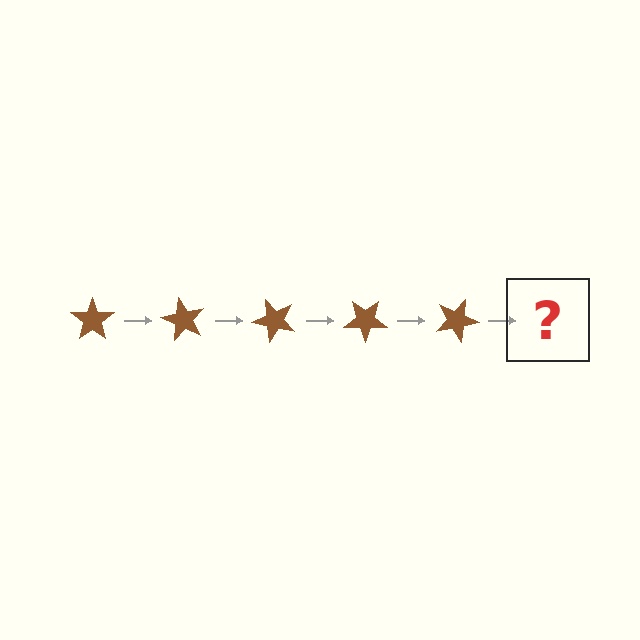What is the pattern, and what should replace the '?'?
The pattern is that the star rotates 60 degrees each step. The '?' should be a brown star rotated 300 degrees.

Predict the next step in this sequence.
The next step is a brown star rotated 300 degrees.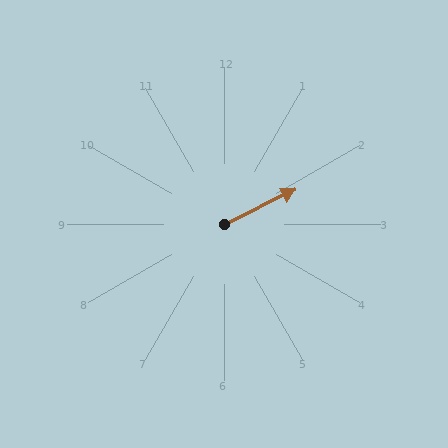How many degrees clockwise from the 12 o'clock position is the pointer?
Approximately 64 degrees.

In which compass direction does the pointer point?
Northeast.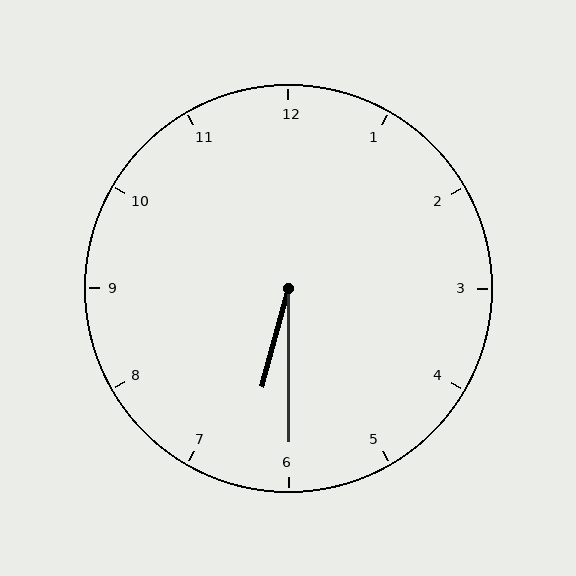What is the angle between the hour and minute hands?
Approximately 15 degrees.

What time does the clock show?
6:30.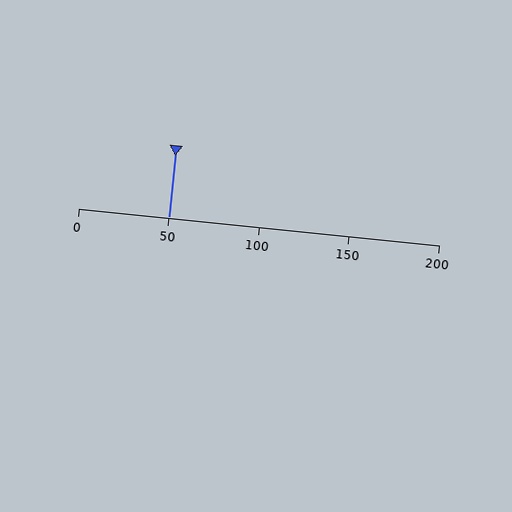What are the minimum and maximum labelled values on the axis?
The axis runs from 0 to 200.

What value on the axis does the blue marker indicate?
The marker indicates approximately 50.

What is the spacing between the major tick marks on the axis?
The major ticks are spaced 50 apart.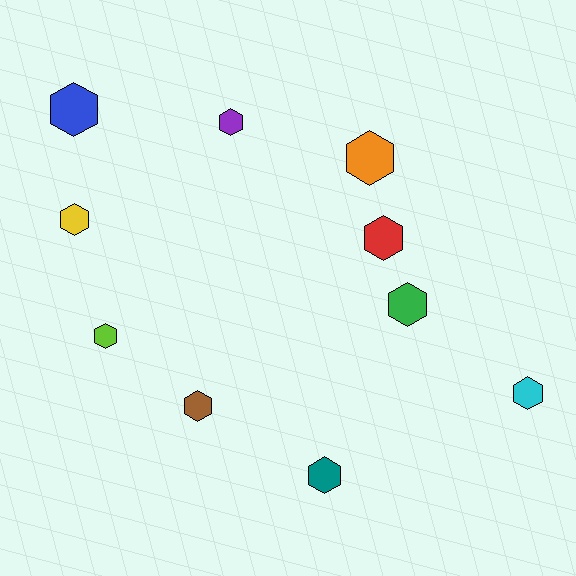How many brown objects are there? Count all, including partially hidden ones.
There is 1 brown object.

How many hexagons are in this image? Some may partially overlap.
There are 10 hexagons.